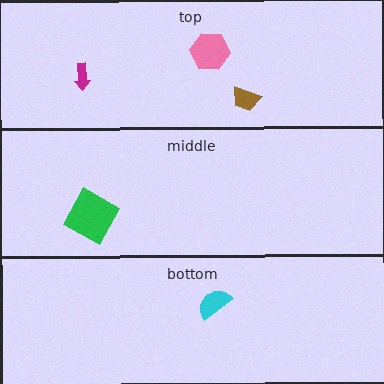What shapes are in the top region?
The pink hexagon, the magenta arrow, the brown trapezoid.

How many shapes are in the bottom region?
1.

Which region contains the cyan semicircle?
The bottom region.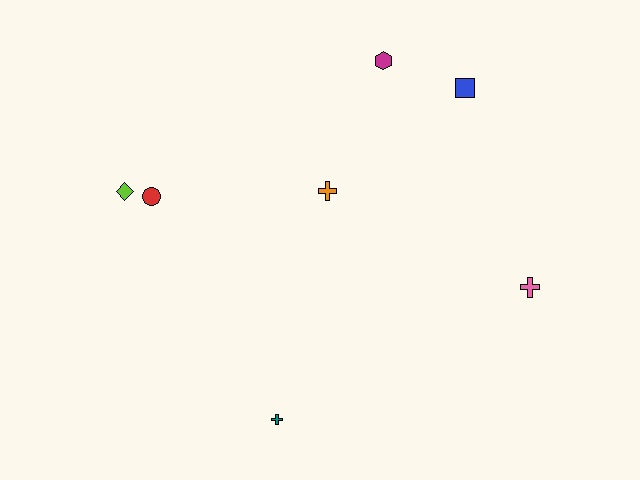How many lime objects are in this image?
There is 1 lime object.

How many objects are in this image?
There are 7 objects.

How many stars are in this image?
There are no stars.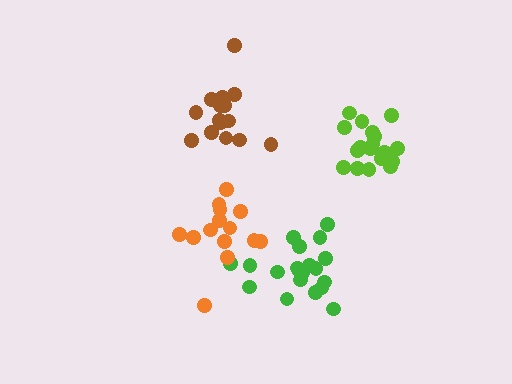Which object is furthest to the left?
The brown cluster is leftmost.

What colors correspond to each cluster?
The clusters are colored: brown, lime, green, orange.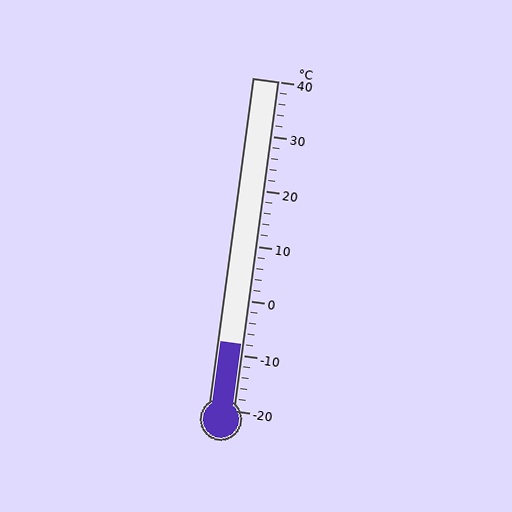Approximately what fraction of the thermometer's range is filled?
The thermometer is filled to approximately 20% of its range.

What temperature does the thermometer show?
The thermometer shows approximately -8°C.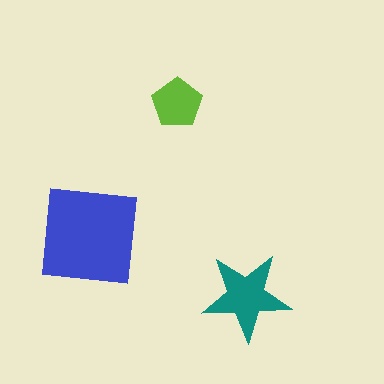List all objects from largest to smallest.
The blue square, the teal star, the lime pentagon.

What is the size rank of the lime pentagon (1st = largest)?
3rd.